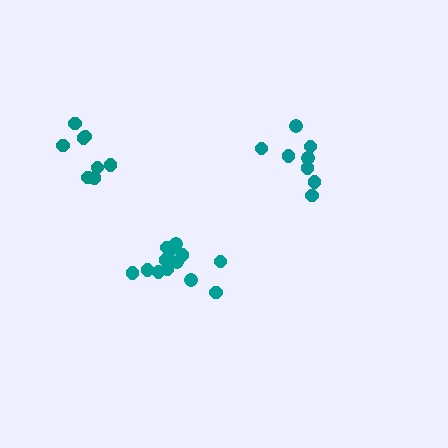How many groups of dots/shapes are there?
There are 3 groups.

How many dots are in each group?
Group 1: 14 dots, Group 2: 8 dots, Group 3: 8 dots (30 total).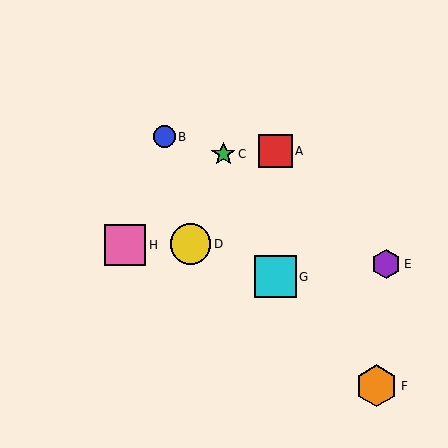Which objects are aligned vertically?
Objects A, G are aligned vertically.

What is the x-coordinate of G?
Object G is at x≈275.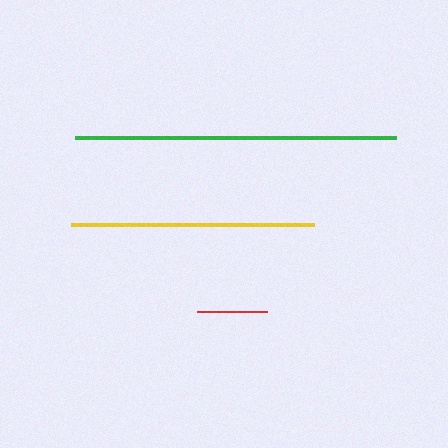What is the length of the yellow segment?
The yellow segment is approximately 244 pixels long.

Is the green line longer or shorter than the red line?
The green line is longer than the red line.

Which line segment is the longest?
The green line is the longest at approximately 322 pixels.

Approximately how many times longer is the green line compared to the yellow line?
The green line is approximately 1.3 times the length of the yellow line.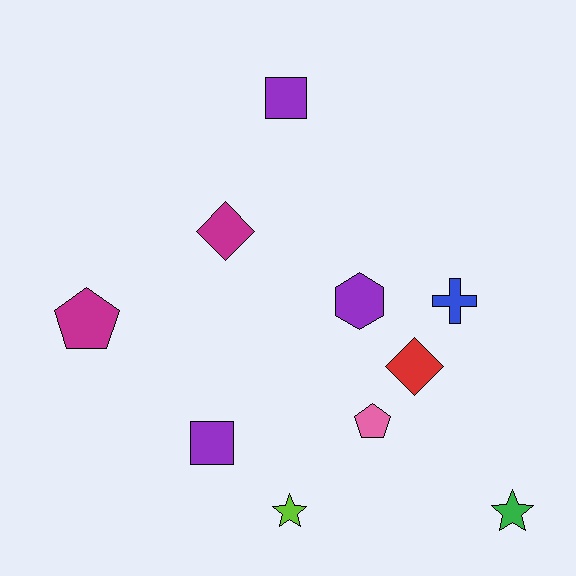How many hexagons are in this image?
There is 1 hexagon.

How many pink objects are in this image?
There is 1 pink object.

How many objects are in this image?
There are 10 objects.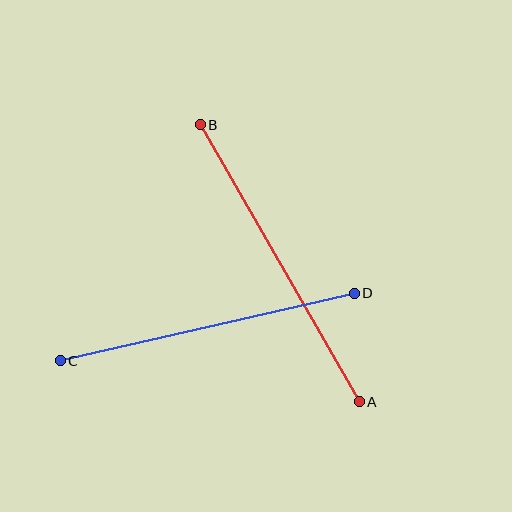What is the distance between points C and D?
The distance is approximately 302 pixels.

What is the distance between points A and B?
The distance is approximately 320 pixels.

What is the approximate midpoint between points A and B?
The midpoint is at approximately (280, 263) pixels.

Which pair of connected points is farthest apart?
Points A and B are farthest apart.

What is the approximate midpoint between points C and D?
The midpoint is at approximately (207, 327) pixels.